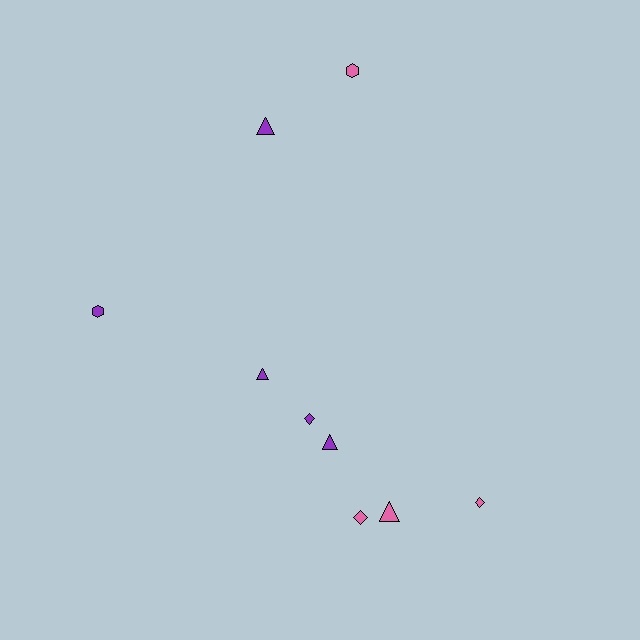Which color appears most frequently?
Purple, with 5 objects.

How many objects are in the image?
There are 9 objects.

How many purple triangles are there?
There are 3 purple triangles.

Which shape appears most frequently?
Triangle, with 4 objects.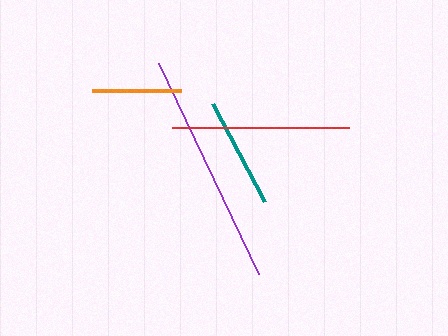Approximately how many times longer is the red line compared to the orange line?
The red line is approximately 2.0 times the length of the orange line.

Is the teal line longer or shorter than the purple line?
The purple line is longer than the teal line.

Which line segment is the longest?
The purple line is the longest at approximately 234 pixels.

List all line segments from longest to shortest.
From longest to shortest: purple, red, teal, orange.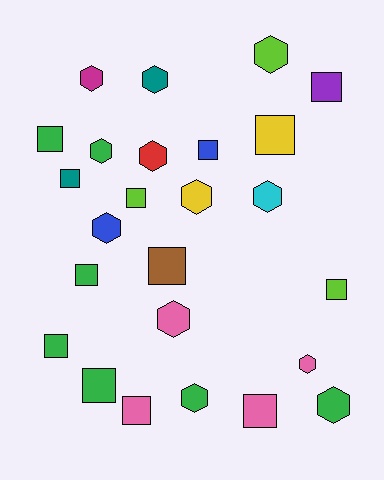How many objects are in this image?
There are 25 objects.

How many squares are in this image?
There are 13 squares.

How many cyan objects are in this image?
There is 1 cyan object.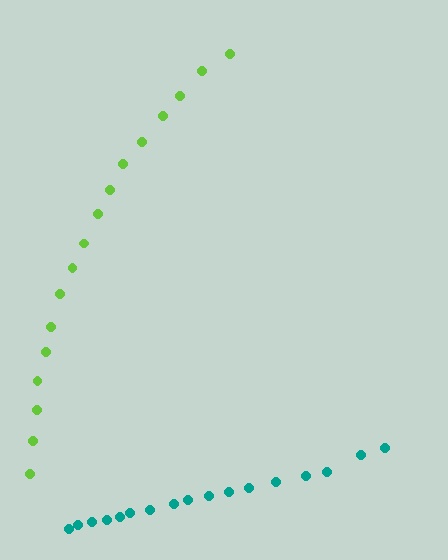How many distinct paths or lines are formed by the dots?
There are 2 distinct paths.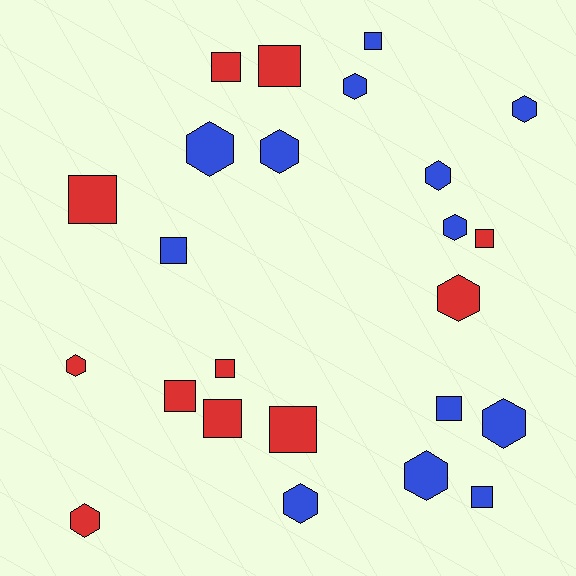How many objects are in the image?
There are 24 objects.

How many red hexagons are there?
There are 3 red hexagons.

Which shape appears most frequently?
Square, with 12 objects.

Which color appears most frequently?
Blue, with 13 objects.